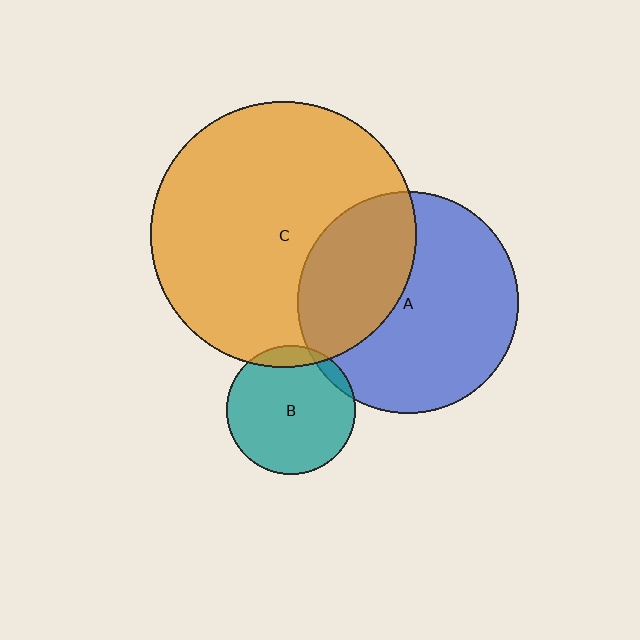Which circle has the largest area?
Circle C (orange).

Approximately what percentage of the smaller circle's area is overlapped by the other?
Approximately 35%.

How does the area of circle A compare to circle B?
Approximately 3.0 times.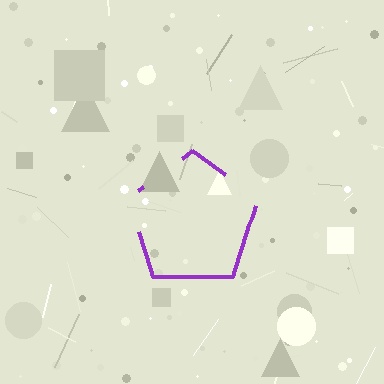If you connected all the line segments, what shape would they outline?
They would outline a pentagon.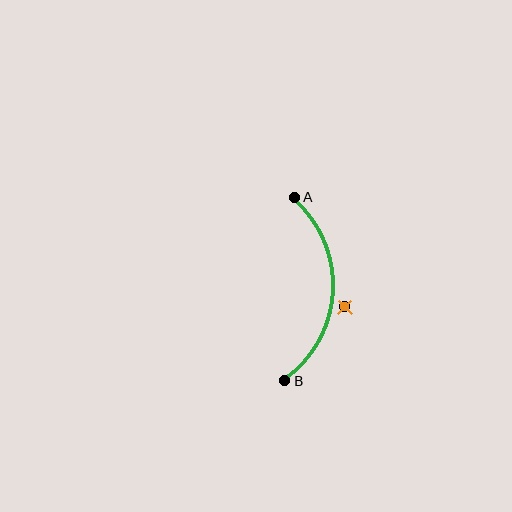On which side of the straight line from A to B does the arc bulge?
The arc bulges to the right of the straight line connecting A and B.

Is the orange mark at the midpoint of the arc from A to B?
No — the orange mark does not lie on the arc at all. It sits slightly outside the curve.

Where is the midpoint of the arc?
The arc midpoint is the point on the curve farthest from the straight line joining A and B. It sits to the right of that line.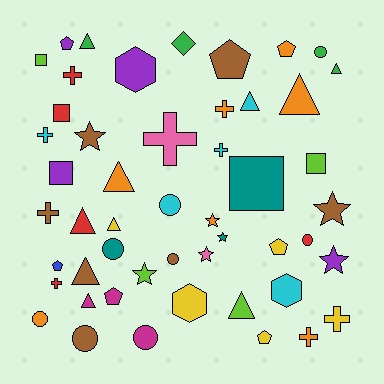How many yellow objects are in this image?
There are 5 yellow objects.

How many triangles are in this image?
There are 10 triangles.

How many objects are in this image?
There are 50 objects.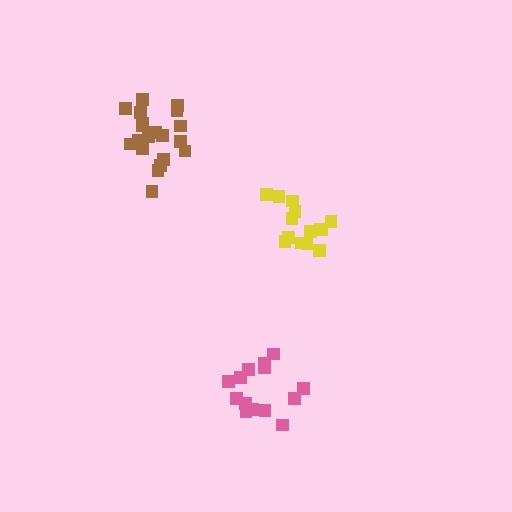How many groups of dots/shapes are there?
There are 3 groups.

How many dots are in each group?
Group 1: 14 dots, Group 2: 20 dots, Group 3: 14 dots (48 total).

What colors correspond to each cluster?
The clusters are colored: yellow, brown, pink.